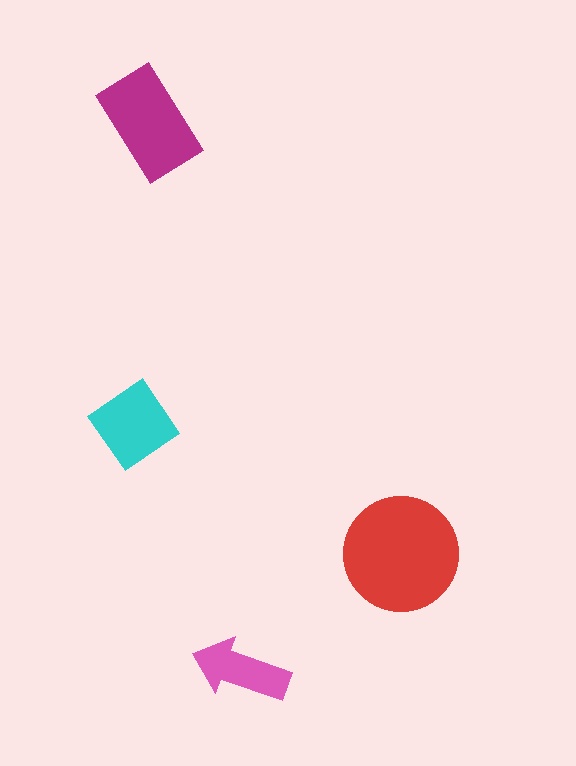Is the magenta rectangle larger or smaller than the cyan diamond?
Larger.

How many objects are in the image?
There are 4 objects in the image.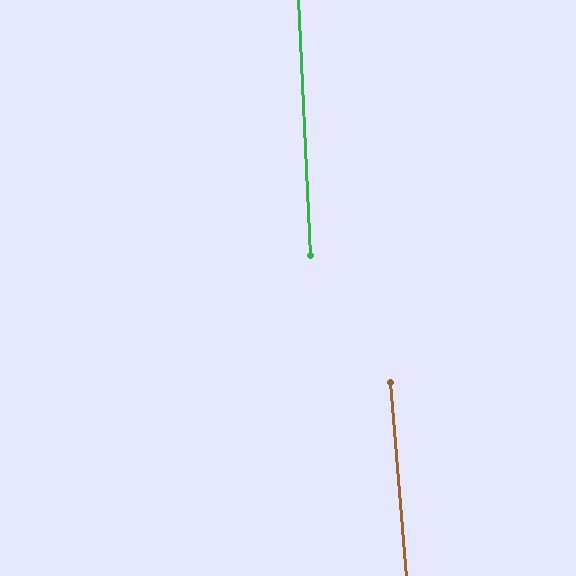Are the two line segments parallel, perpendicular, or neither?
Parallel — their directions differ by only 1.9°.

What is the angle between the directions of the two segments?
Approximately 2 degrees.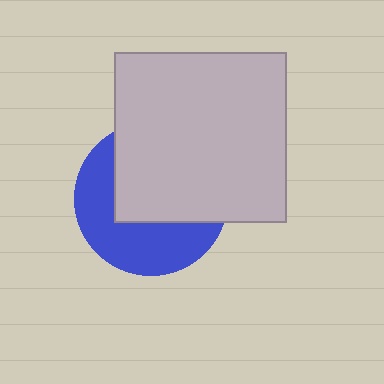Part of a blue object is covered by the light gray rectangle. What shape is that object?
It is a circle.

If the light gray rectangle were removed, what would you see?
You would see the complete blue circle.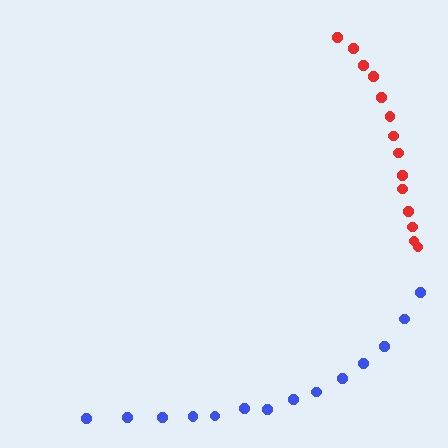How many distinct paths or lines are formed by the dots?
There are 2 distinct paths.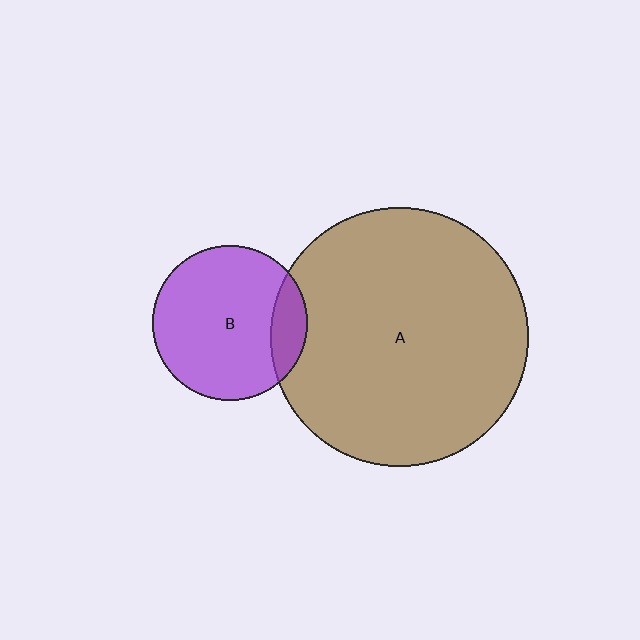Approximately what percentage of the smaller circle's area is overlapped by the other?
Approximately 15%.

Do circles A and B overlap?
Yes.